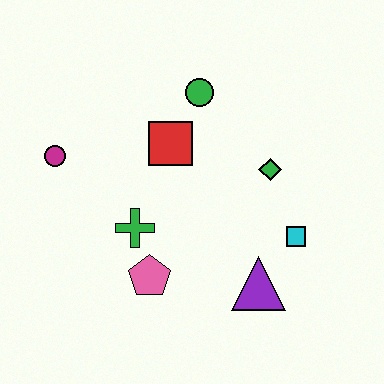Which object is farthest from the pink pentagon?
The green circle is farthest from the pink pentagon.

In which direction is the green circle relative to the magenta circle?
The green circle is to the right of the magenta circle.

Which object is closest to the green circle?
The red square is closest to the green circle.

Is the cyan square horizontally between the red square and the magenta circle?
No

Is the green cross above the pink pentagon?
Yes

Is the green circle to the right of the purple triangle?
No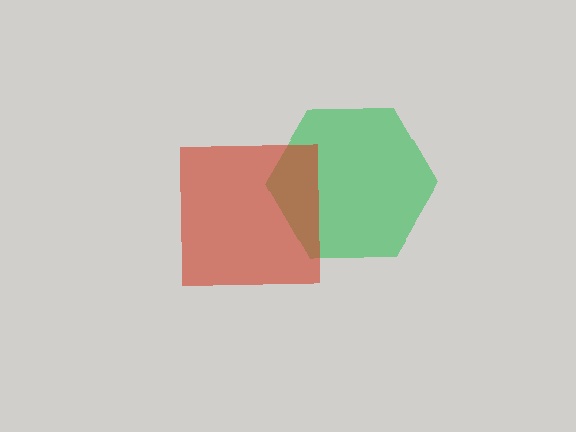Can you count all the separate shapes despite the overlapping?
Yes, there are 2 separate shapes.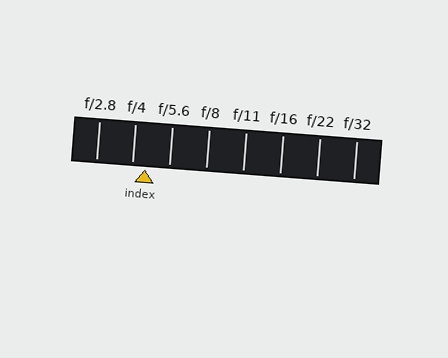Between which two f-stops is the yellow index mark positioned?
The index mark is between f/4 and f/5.6.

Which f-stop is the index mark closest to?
The index mark is closest to f/4.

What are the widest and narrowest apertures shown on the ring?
The widest aperture shown is f/2.8 and the narrowest is f/32.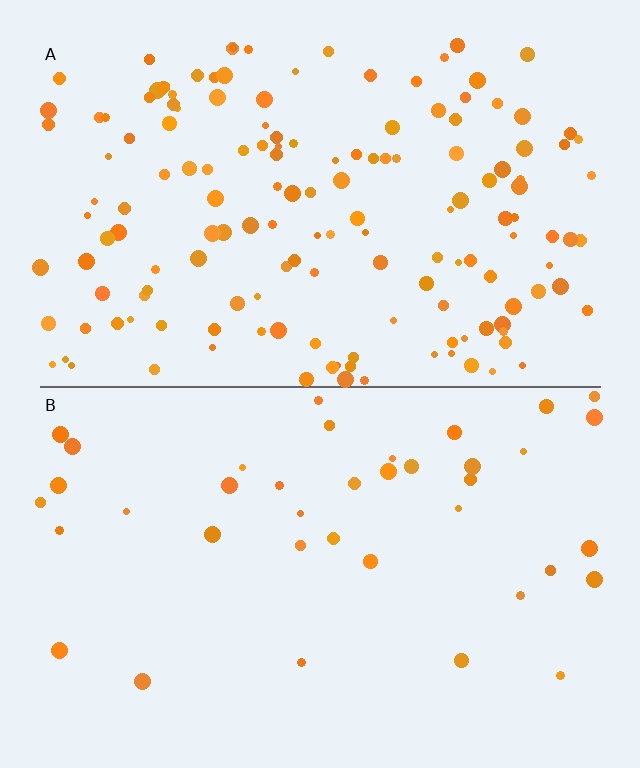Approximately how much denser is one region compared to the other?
Approximately 3.9× — region A over region B.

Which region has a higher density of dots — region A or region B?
A (the top).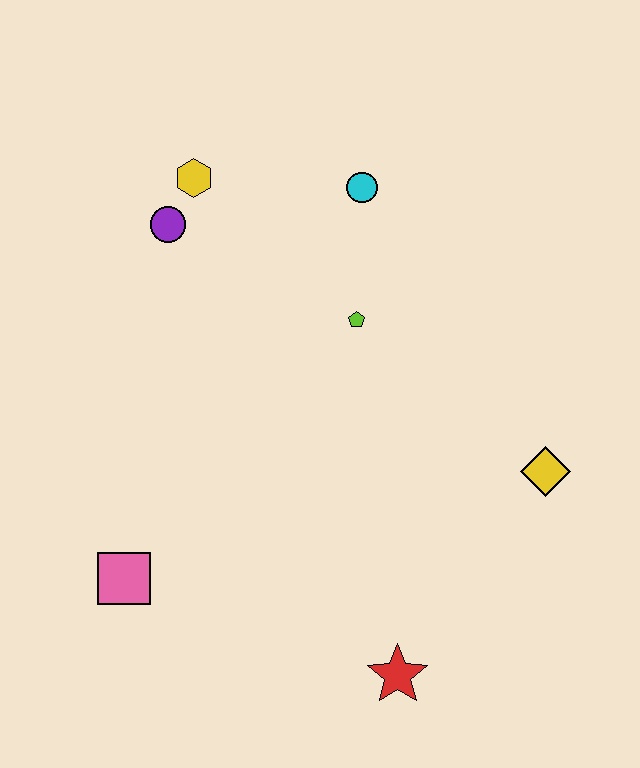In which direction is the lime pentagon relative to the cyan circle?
The lime pentagon is below the cyan circle.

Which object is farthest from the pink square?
The cyan circle is farthest from the pink square.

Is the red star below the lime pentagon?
Yes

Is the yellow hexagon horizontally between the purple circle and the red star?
Yes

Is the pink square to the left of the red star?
Yes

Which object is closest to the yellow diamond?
The lime pentagon is closest to the yellow diamond.